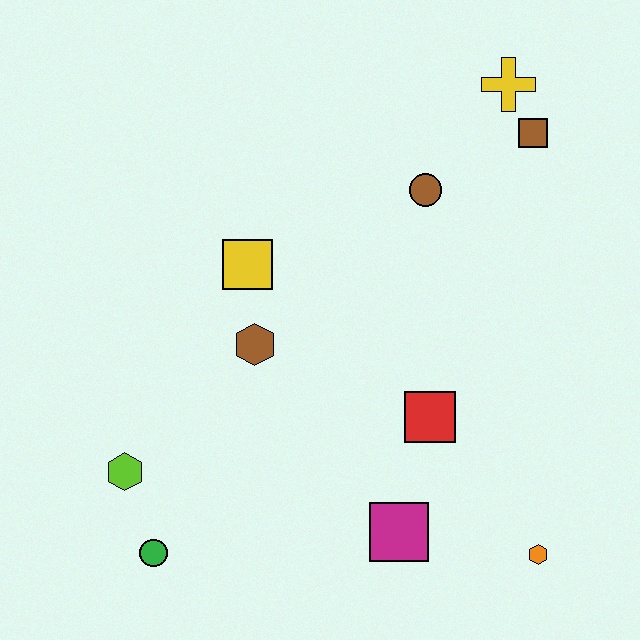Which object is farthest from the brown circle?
The green circle is farthest from the brown circle.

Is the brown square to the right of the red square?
Yes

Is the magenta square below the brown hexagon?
Yes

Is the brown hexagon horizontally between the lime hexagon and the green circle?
No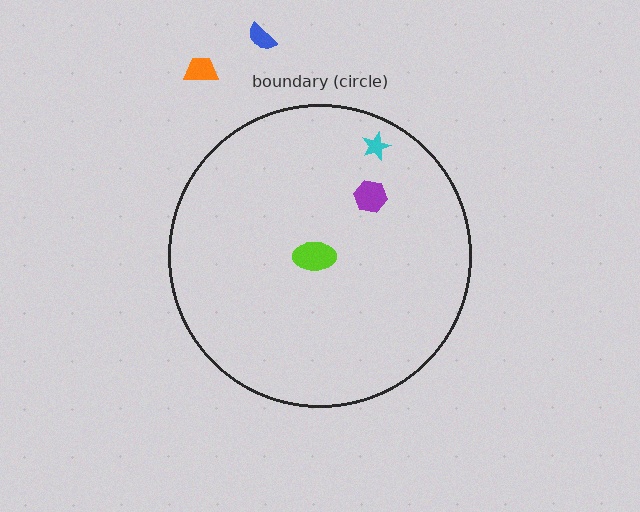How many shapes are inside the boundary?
3 inside, 2 outside.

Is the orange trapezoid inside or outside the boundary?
Outside.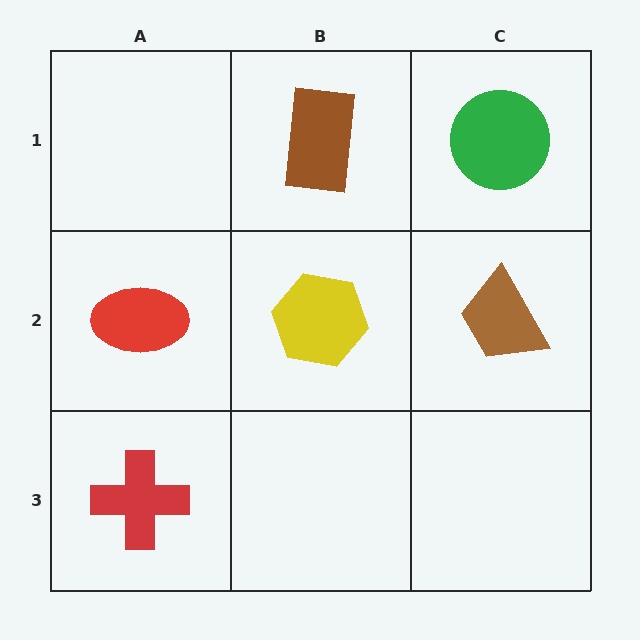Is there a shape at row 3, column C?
No, that cell is empty.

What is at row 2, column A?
A red ellipse.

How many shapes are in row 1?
2 shapes.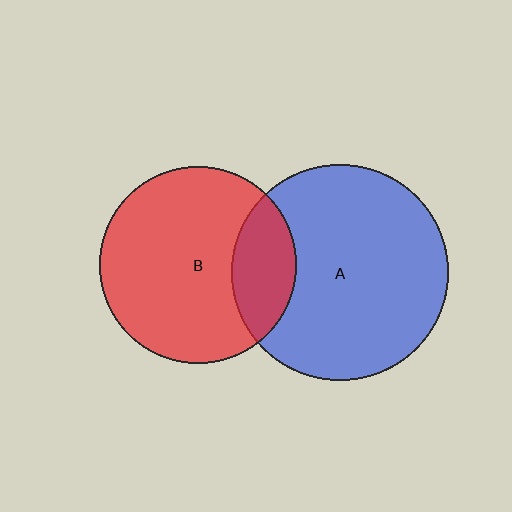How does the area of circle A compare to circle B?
Approximately 1.2 times.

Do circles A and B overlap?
Yes.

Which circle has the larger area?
Circle A (blue).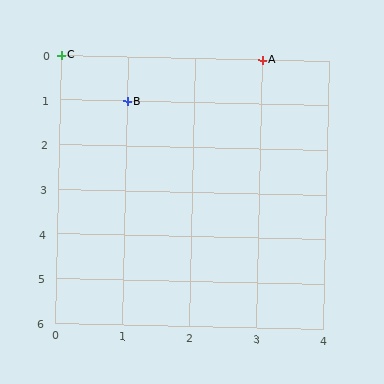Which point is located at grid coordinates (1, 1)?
Point B is at (1, 1).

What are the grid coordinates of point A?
Point A is at grid coordinates (3, 0).